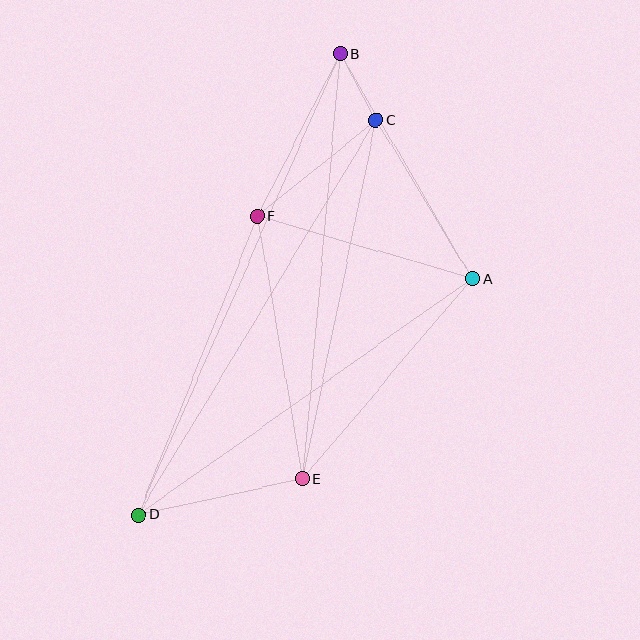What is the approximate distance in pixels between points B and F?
The distance between B and F is approximately 183 pixels.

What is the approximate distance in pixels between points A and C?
The distance between A and C is approximately 185 pixels.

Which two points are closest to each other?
Points B and C are closest to each other.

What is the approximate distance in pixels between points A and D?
The distance between A and D is approximately 410 pixels.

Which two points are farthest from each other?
Points B and D are farthest from each other.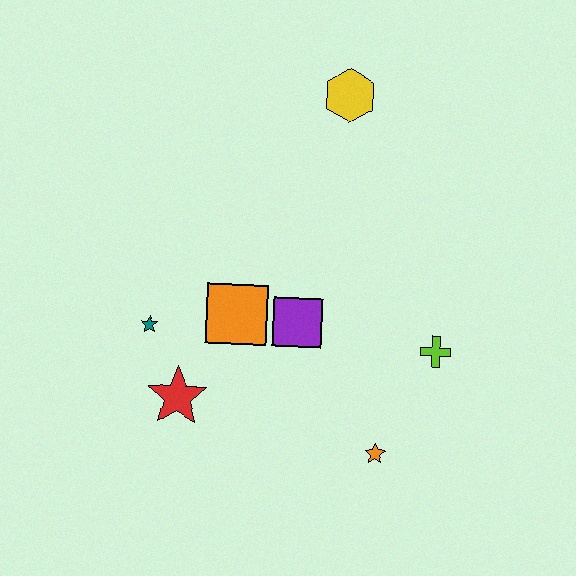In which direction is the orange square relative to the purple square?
The orange square is to the left of the purple square.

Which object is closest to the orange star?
The lime cross is closest to the orange star.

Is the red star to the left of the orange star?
Yes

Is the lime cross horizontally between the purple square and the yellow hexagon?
No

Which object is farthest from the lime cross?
The teal star is farthest from the lime cross.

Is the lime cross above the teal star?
No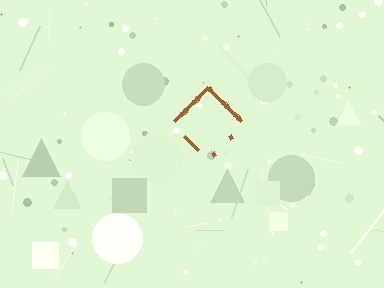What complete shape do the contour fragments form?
The contour fragments form a diamond.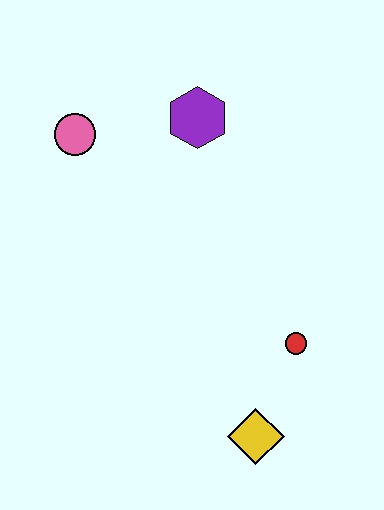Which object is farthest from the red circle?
The pink circle is farthest from the red circle.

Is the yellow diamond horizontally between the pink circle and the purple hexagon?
No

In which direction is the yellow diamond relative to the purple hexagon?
The yellow diamond is below the purple hexagon.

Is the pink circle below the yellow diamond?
No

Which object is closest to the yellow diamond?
The red circle is closest to the yellow diamond.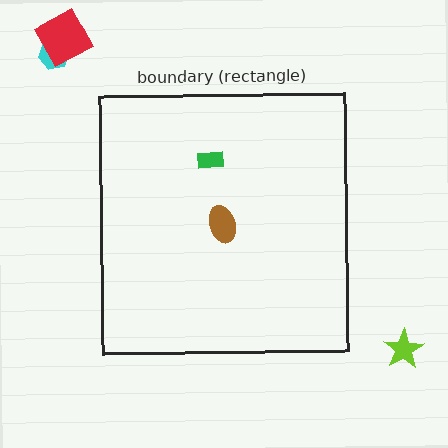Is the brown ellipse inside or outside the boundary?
Inside.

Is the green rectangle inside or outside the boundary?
Inside.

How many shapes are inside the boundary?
2 inside, 3 outside.